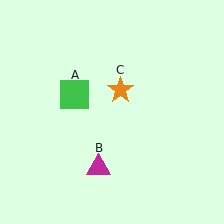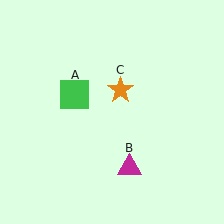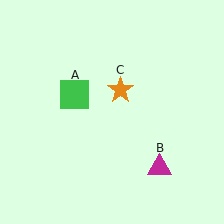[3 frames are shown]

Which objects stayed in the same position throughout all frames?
Green square (object A) and orange star (object C) remained stationary.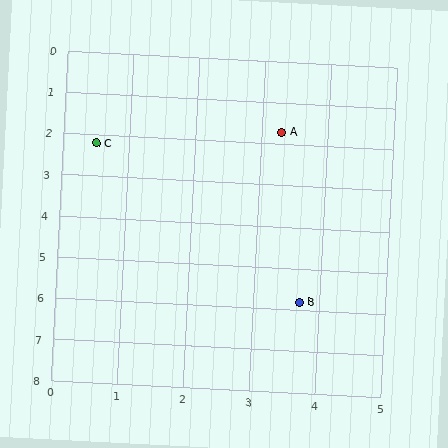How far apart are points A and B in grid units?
Points A and B are about 4.1 grid units apart.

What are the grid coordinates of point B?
Point B is at approximately (3.7, 5.8).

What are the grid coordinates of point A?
Point A is at approximately (3.3, 1.7).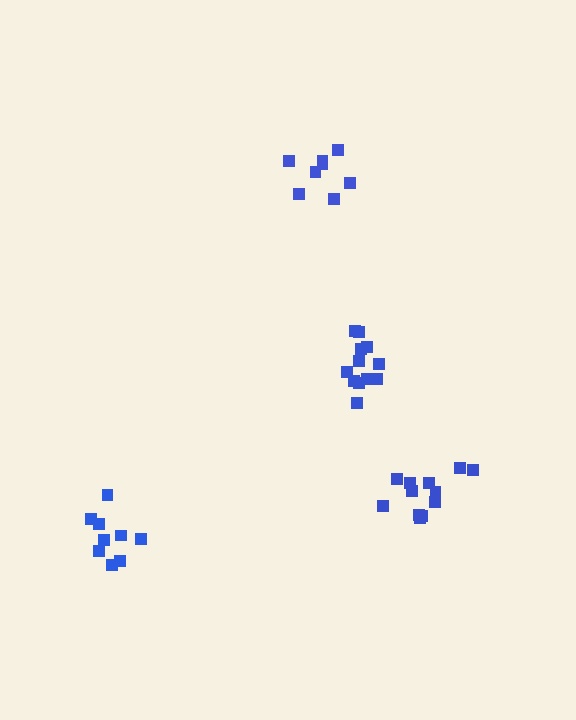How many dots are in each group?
Group 1: 12 dots, Group 2: 9 dots, Group 3: 8 dots, Group 4: 12 dots (41 total).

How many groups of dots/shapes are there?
There are 4 groups.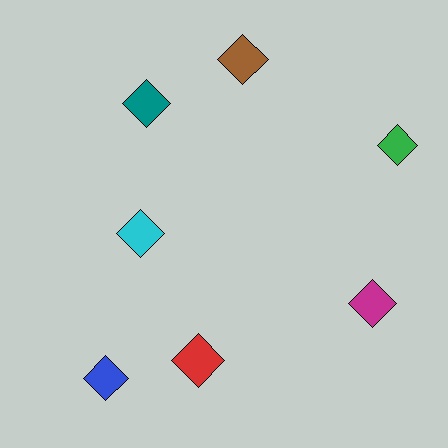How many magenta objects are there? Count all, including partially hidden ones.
There is 1 magenta object.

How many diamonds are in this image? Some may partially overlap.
There are 7 diamonds.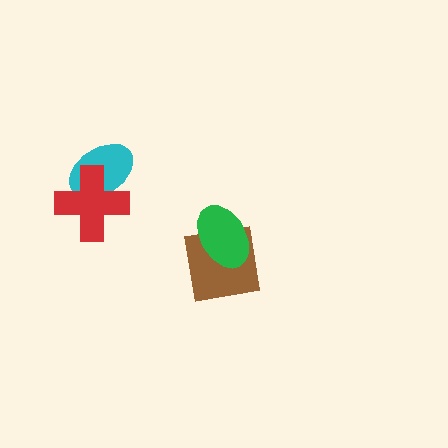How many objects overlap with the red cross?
1 object overlaps with the red cross.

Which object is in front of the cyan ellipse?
The red cross is in front of the cyan ellipse.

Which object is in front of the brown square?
The green ellipse is in front of the brown square.